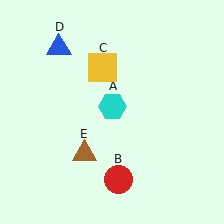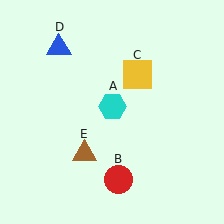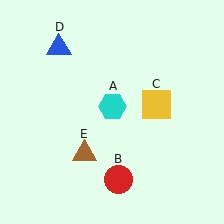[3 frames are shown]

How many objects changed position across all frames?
1 object changed position: yellow square (object C).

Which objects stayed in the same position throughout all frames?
Cyan hexagon (object A) and red circle (object B) and blue triangle (object D) and brown triangle (object E) remained stationary.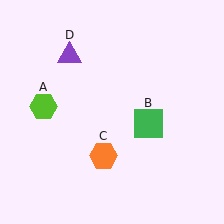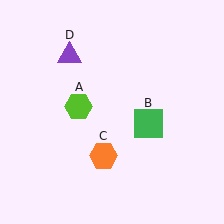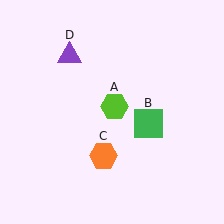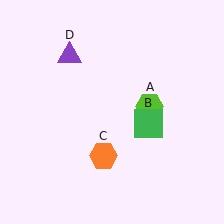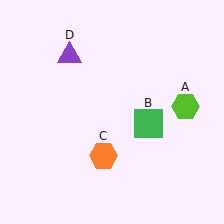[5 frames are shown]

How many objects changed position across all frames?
1 object changed position: lime hexagon (object A).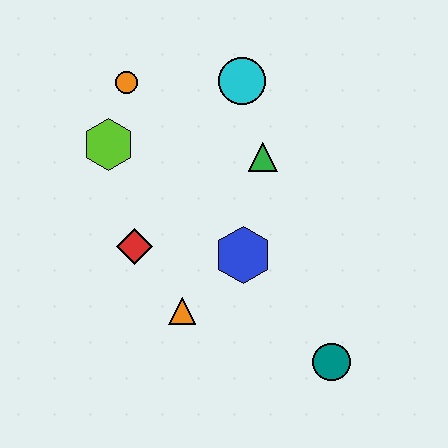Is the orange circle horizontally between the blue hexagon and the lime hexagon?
Yes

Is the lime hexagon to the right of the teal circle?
No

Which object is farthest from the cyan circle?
The teal circle is farthest from the cyan circle.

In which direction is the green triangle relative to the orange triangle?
The green triangle is above the orange triangle.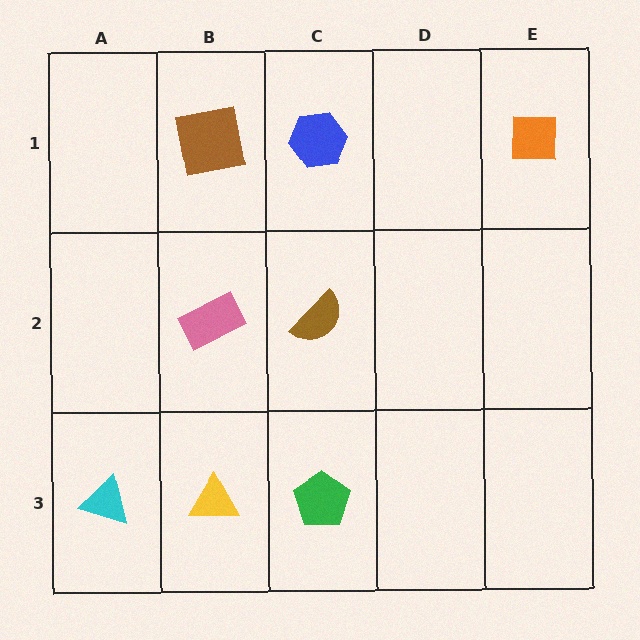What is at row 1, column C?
A blue hexagon.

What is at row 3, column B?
A yellow triangle.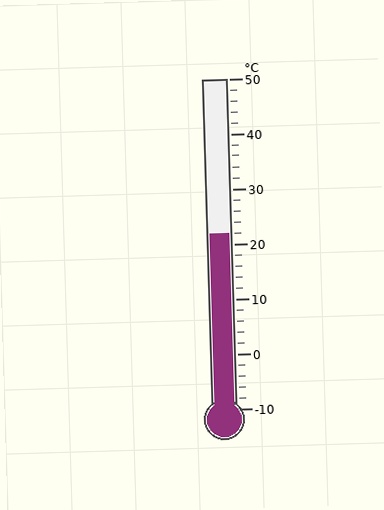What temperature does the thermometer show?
The thermometer shows approximately 22°C.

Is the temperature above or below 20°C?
The temperature is above 20°C.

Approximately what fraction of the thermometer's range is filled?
The thermometer is filled to approximately 55% of its range.